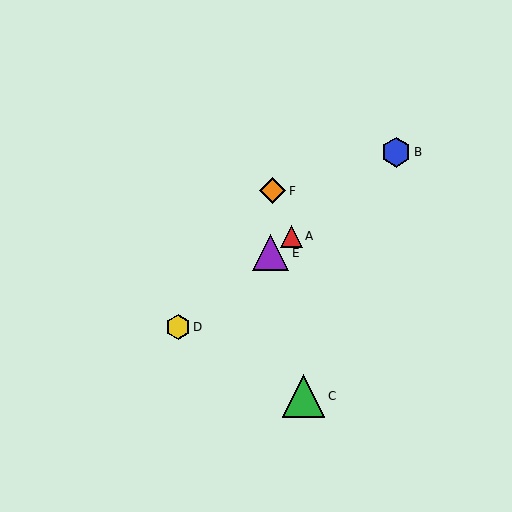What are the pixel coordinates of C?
Object C is at (304, 396).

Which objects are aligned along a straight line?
Objects A, B, D, E are aligned along a straight line.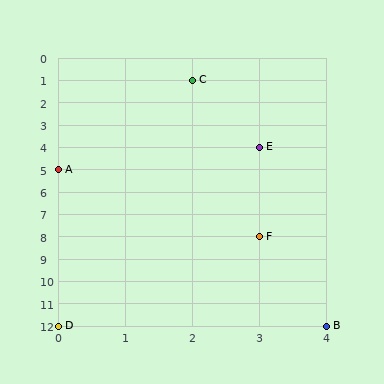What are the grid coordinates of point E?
Point E is at grid coordinates (3, 4).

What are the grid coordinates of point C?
Point C is at grid coordinates (2, 1).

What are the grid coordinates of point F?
Point F is at grid coordinates (3, 8).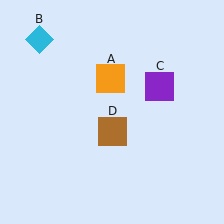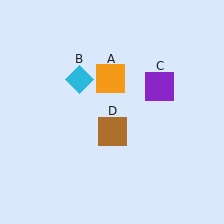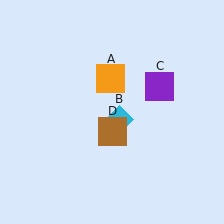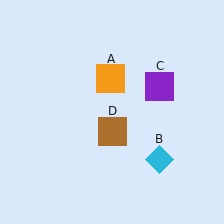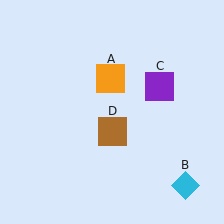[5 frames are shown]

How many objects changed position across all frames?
1 object changed position: cyan diamond (object B).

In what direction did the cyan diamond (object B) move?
The cyan diamond (object B) moved down and to the right.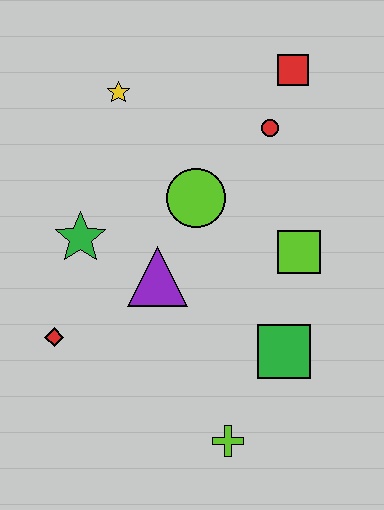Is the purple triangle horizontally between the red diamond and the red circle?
Yes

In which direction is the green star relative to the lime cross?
The green star is above the lime cross.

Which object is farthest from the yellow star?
The lime cross is farthest from the yellow star.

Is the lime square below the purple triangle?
No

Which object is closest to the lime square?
The green square is closest to the lime square.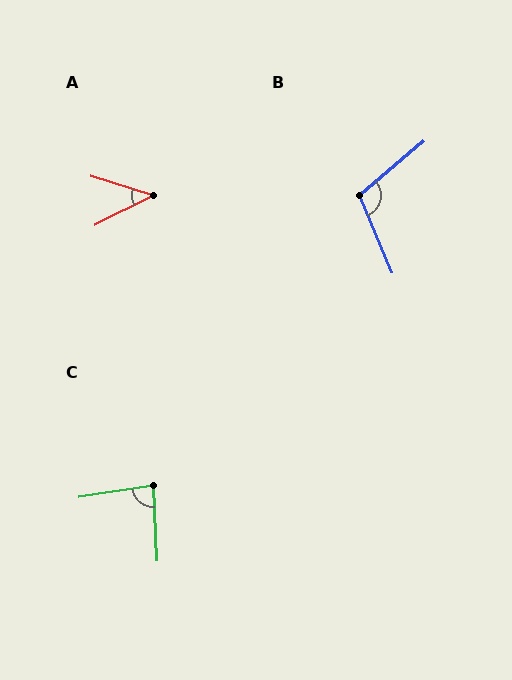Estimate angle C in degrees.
Approximately 84 degrees.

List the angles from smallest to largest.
A (44°), C (84°), B (107°).